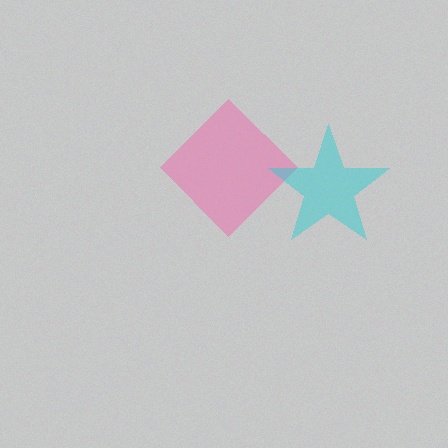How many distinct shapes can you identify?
There are 2 distinct shapes: a pink diamond, a cyan star.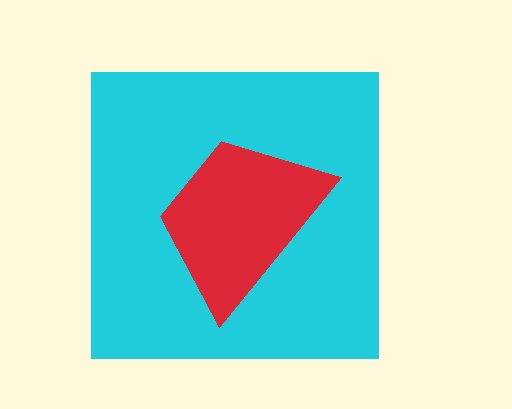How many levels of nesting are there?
2.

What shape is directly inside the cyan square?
The red trapezoid.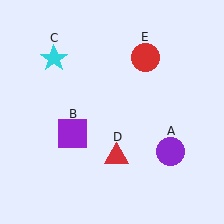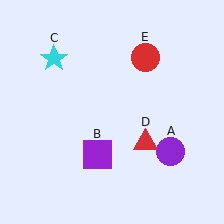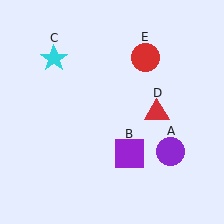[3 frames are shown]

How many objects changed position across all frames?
2 objects changed position: purple square (object B), red triangle (object D).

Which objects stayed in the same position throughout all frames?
Purple circle (object A) and cyan star (object C) and red circle (object E) remained stationary.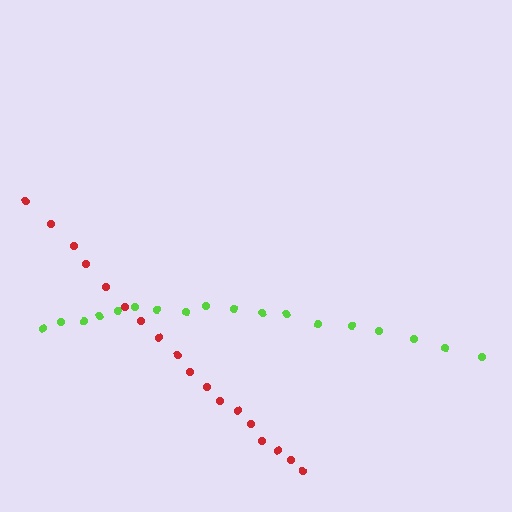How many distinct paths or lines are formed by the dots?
There are 2 distinct paths.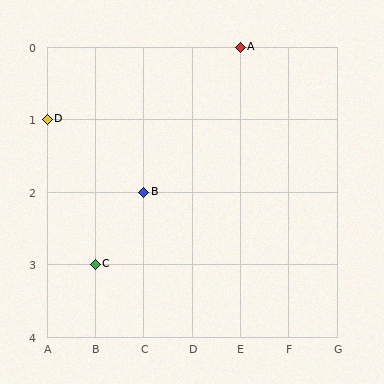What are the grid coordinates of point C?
Point C is at grid coordinates (B, 3).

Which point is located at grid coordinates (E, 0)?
Point A is at (E, 0).